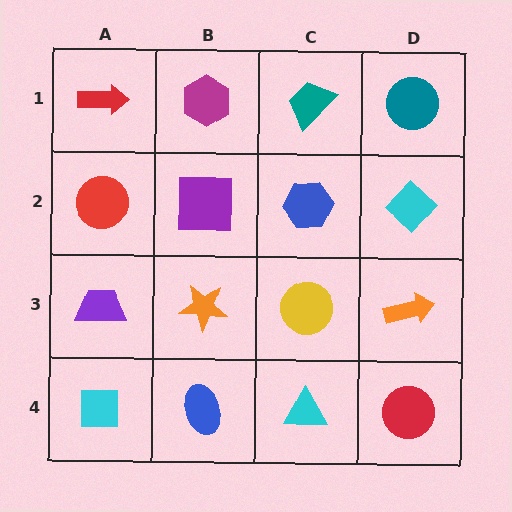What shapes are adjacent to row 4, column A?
A purple trapezoid (row 3, column A), a blue ellipse (row 4, column B).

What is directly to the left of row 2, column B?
A red circle.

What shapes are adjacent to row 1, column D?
A cyan diamond (row 2, column D), a teal trapezoid (row 1, column C).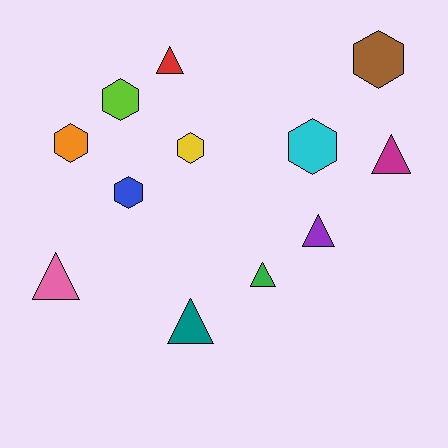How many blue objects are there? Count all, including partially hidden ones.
There is 1 blue object.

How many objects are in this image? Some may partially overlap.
There are 12 objects.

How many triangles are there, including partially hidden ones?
There are 6 triangles.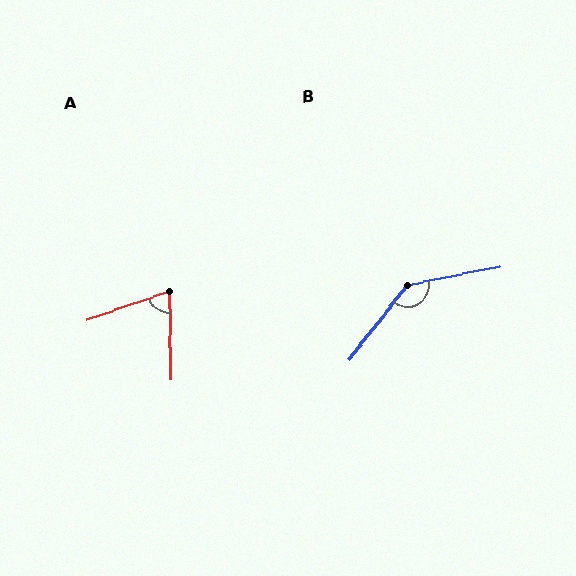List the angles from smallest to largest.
A (72°), B (140°).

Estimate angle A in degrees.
Approximately 72 degrees.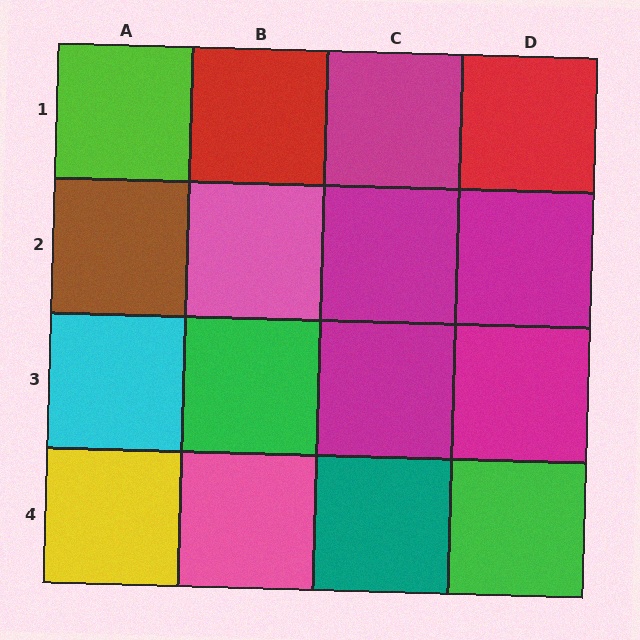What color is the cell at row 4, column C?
Teal.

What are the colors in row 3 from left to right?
Cyan, green, magenta, magenta.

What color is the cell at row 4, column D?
Green.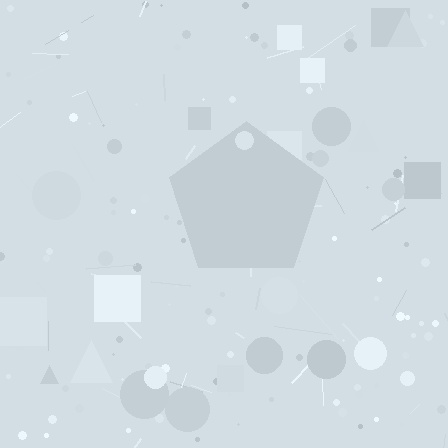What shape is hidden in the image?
A pentagon is hidden in the image.